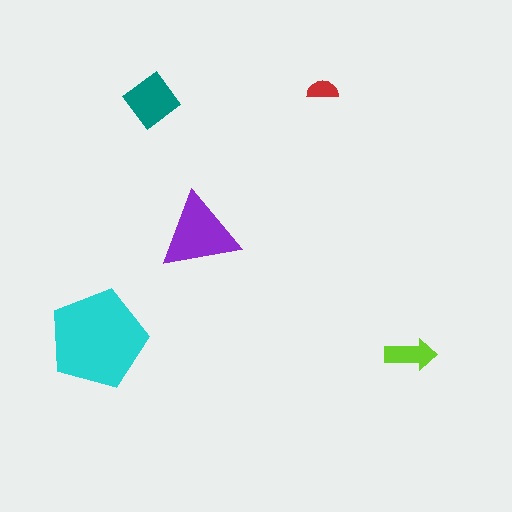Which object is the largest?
The cyan pentagon.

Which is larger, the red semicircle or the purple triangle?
The purple triangle.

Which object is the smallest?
The red semicircle.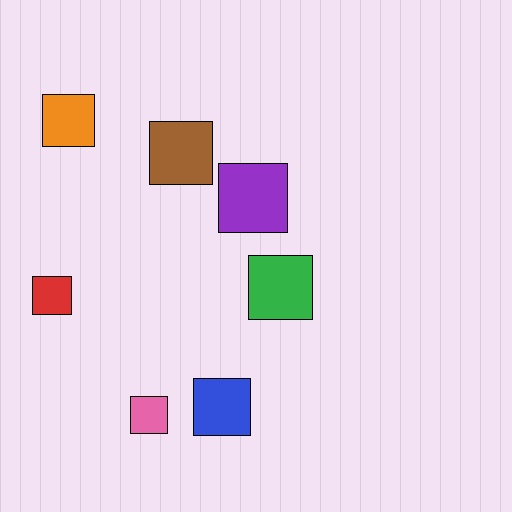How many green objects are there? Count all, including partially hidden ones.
There is 1 green object.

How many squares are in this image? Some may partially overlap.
There are 7 squares.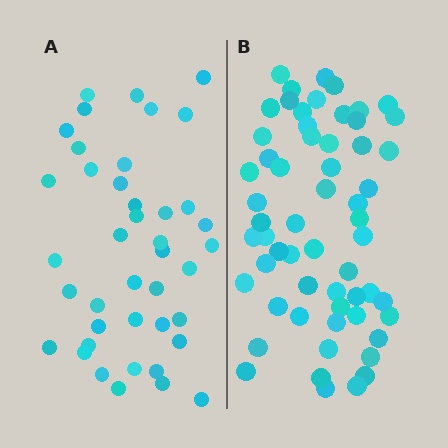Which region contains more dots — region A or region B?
Region B (the right region) has more dots.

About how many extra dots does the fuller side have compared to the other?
Region B has approximately 20 more dots than region A.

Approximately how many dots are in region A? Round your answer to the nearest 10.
About 40 dots. (The exact count is 41, which rounds to 40.)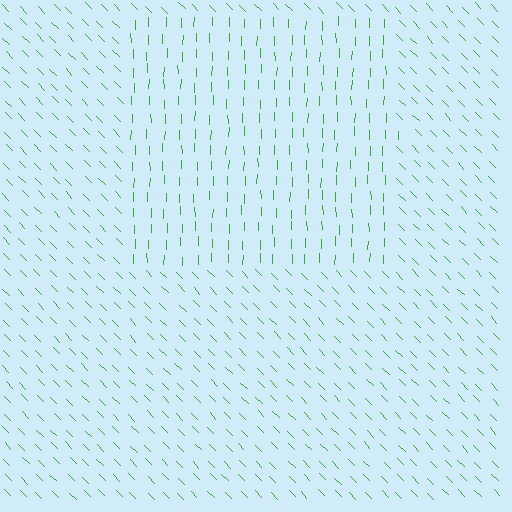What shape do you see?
I see a rectangle.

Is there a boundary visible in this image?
Yes, there is a texture boundary formed by a change in line orientation.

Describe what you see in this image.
The image is filled with small green line segments. A rectangle region in the image has lines oriented differently from the surrounding lines, creating a visible texture boundary.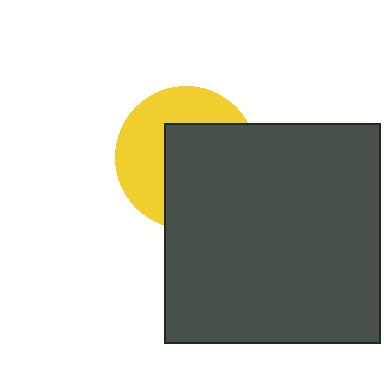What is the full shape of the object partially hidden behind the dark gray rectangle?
The partially hidden object is a yellow circle.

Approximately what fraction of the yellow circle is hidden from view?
Roughly 54% of the yellow circle is hidden behind the dark gray rectangle.